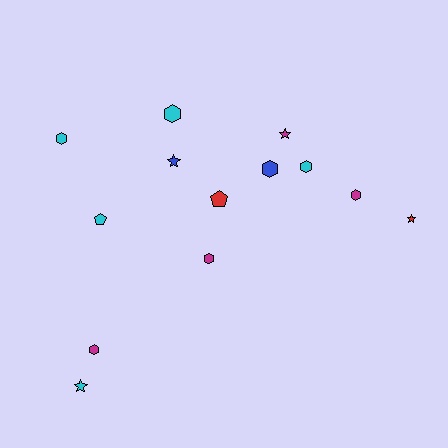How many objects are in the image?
There are 13 objects.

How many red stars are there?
There is 1 red star.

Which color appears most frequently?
Cyan, with 5 objects.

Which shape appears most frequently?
Hexagon, with 7 objects.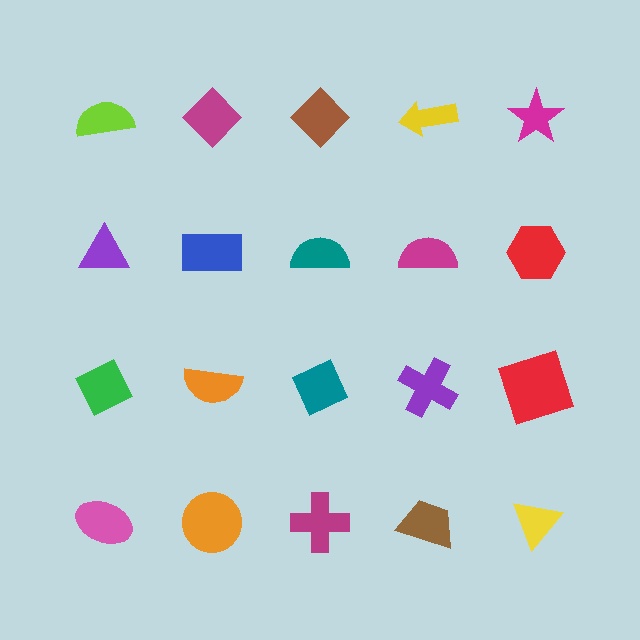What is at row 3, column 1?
A green diamond.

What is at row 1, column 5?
A magenta star.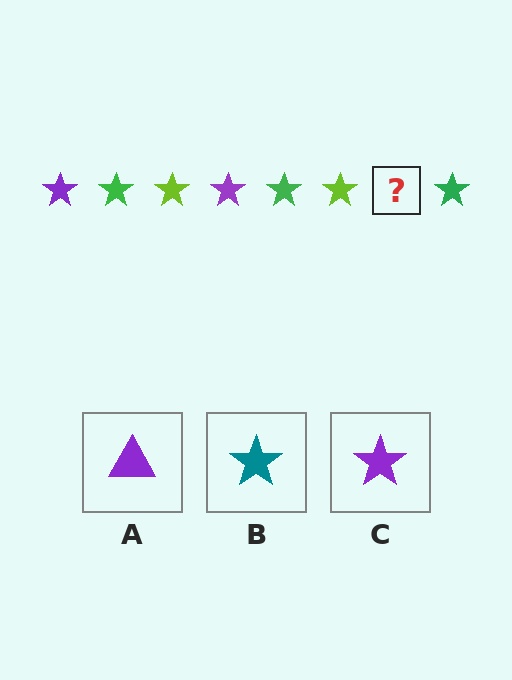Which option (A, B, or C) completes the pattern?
C.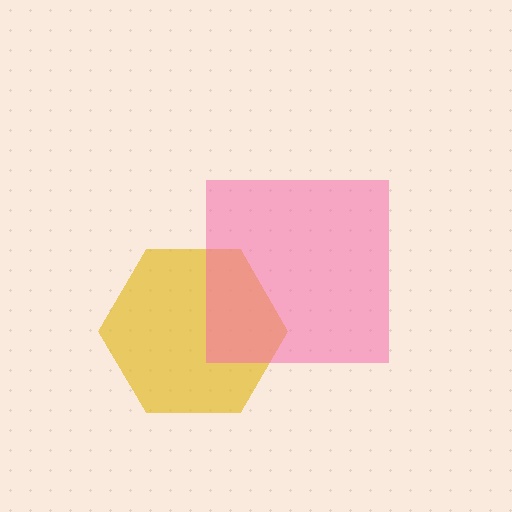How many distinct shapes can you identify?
There are 2 distinct shapes: a yellow hexagon, a pink square.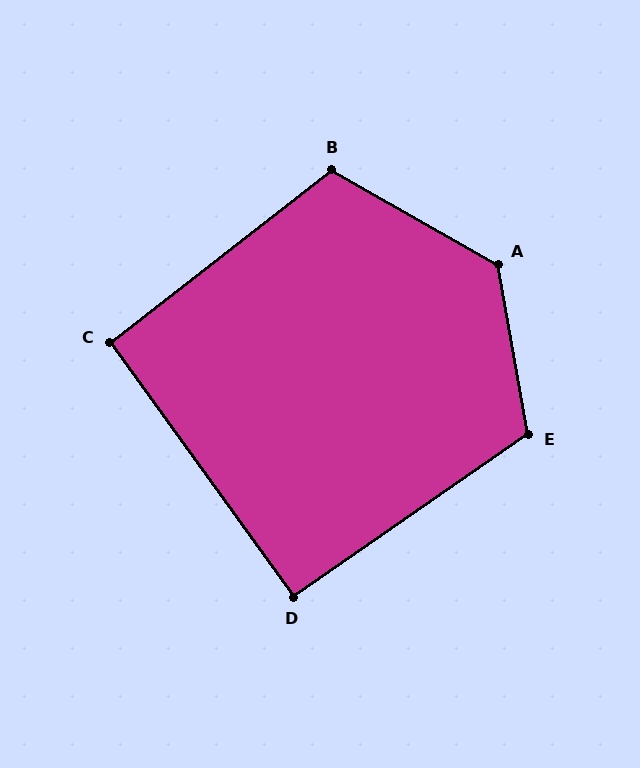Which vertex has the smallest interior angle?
D, at approximately 91 degrees.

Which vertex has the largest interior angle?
A, at approximately 130 degrees.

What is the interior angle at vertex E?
Approximately 115 degrees (obtuse).